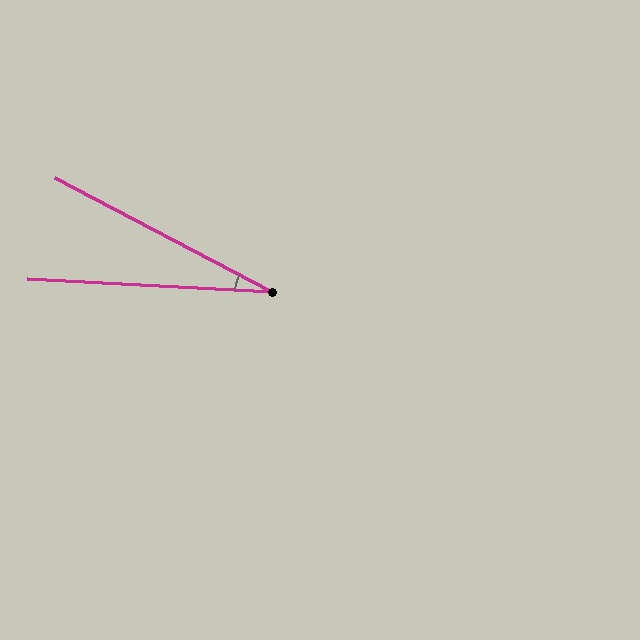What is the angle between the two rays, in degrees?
Approximately 25 degrees.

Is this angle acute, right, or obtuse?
It is acute.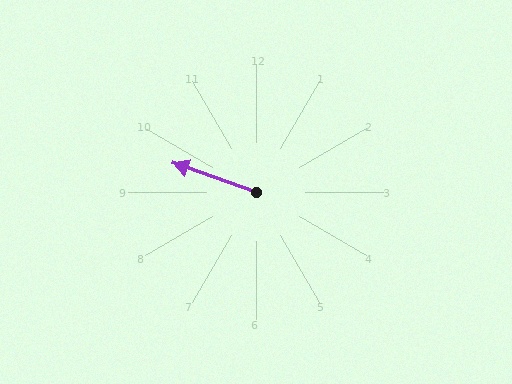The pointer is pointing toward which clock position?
Roughly 10 o'clock.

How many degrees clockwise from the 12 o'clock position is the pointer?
Approximately 289 degrees.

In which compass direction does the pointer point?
West.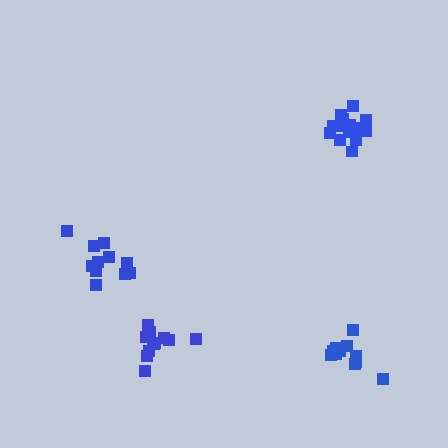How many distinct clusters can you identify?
There are 4 distinct clusters.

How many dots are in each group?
Group 1: 15 dots, Group 2: 12 dots, Group 3: 12 dots, Group 4: 11 dots (50 total).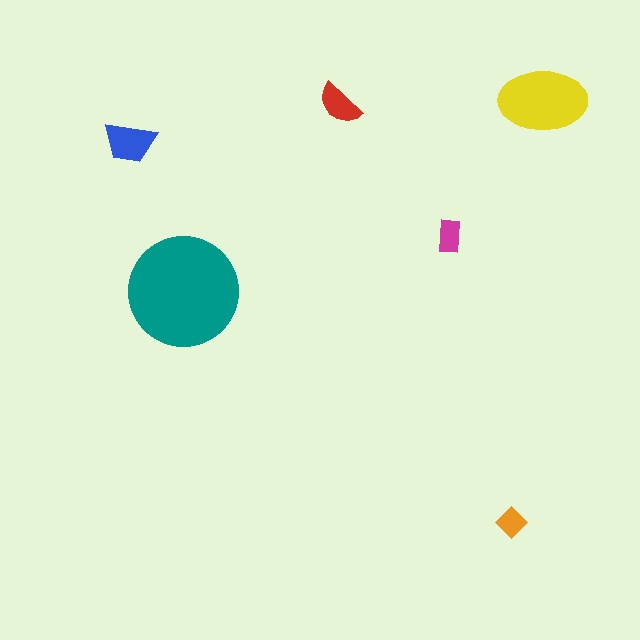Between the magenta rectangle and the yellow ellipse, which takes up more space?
The yellow ellipse.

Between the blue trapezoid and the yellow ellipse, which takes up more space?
The yellow ellipse.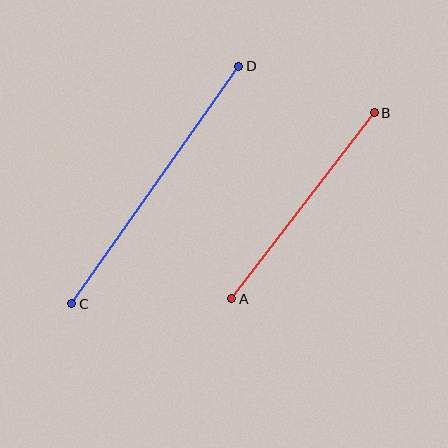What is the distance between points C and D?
The distance is approximately 290 pixels.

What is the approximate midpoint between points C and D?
The midpoint is at approximately (155, 185) pixels.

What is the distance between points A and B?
The distance is approximately 235 pixels.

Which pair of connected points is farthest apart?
Points C and D are farthest apart.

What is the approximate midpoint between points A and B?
The midpoint is at approximately (303, 206) pixels.